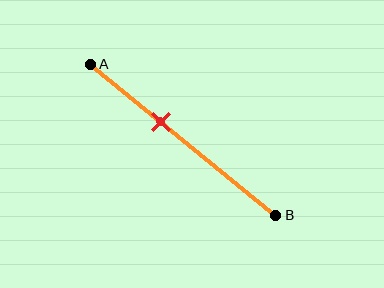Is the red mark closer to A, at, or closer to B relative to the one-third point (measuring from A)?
The red mark is closer to point B than the one-third point of segment AB.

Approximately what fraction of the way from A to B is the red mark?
The red mark is approximately 40% of the way from A to B.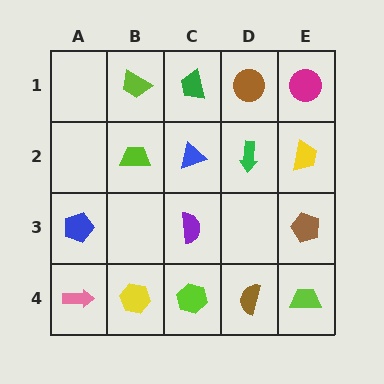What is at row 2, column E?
A yellow trapezoid.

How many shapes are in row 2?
4 shapes.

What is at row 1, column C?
A green trapezoid.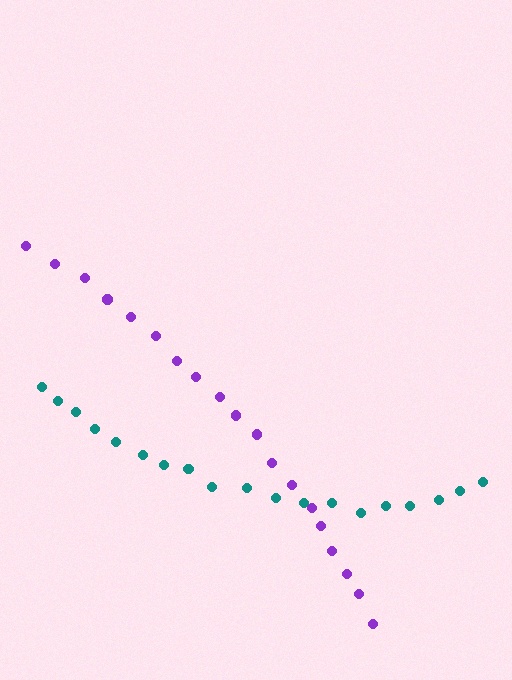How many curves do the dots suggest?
There are 2 distinct paths.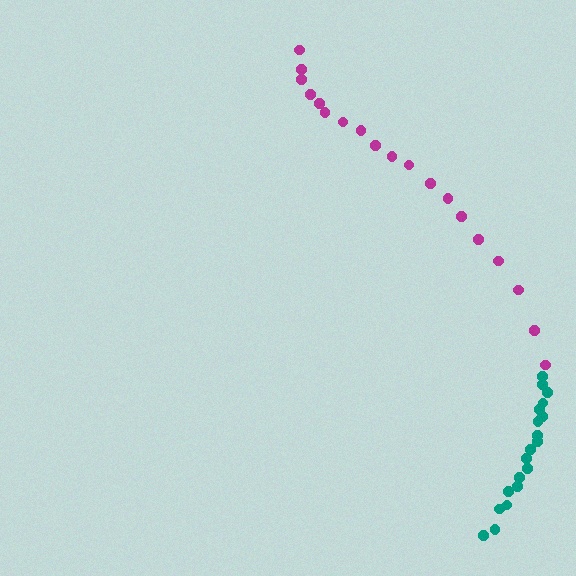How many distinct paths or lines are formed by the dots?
There are 2 distinct paths.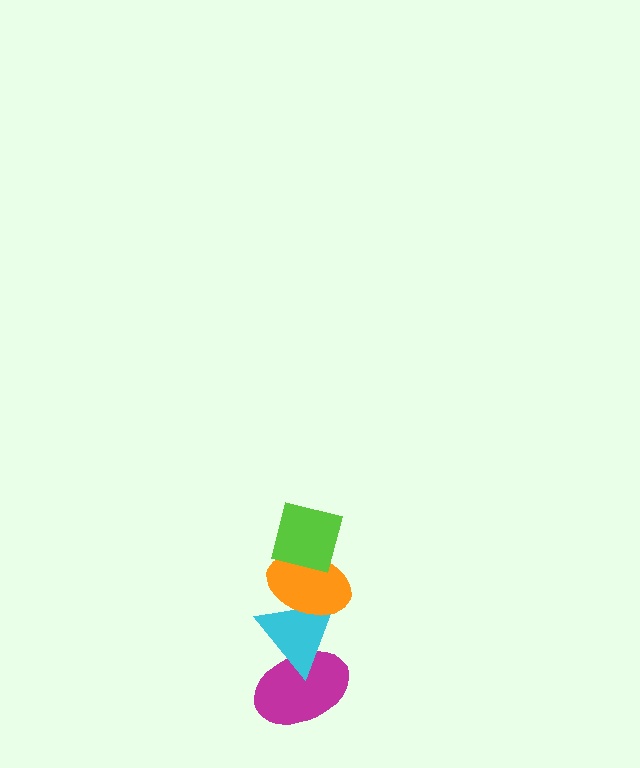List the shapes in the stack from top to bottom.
From top to bottom: the lime square, the orange ellipse, the cyan triangle, the magenta ellipse.